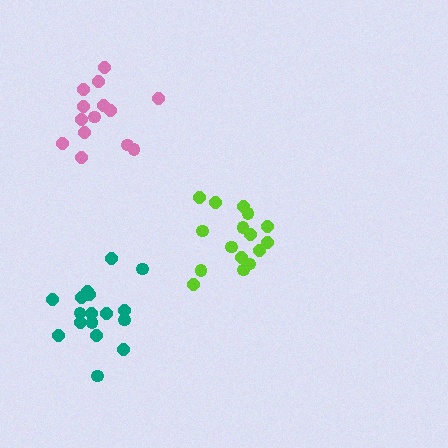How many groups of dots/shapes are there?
There are 3 groups.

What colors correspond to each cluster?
The clusters are colored: teal, pink, lime.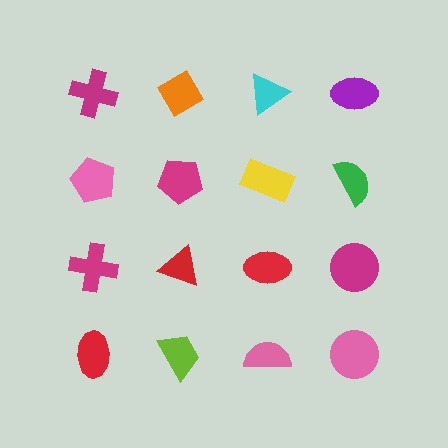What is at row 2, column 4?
A green semicircle.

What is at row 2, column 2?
A magenta pentagon.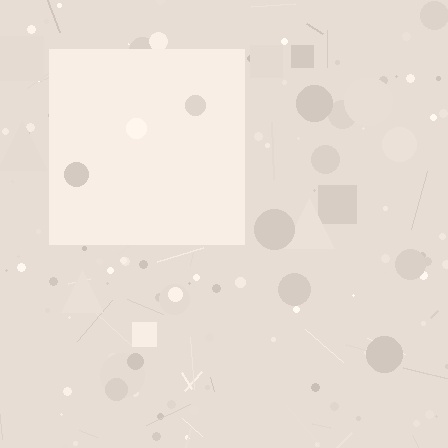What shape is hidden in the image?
A square is hidden in the image.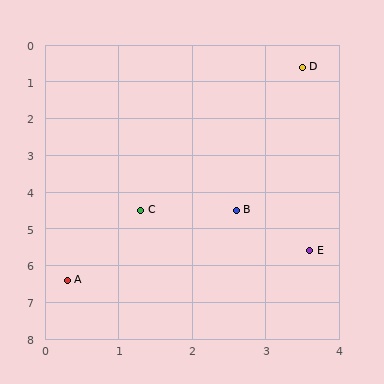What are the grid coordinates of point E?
Point E is at approximately (3.6, 5.6).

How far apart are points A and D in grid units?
Points A and D are about 6.6 grid units apart.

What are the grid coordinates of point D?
Point D is at approximately (3.5, 0.6).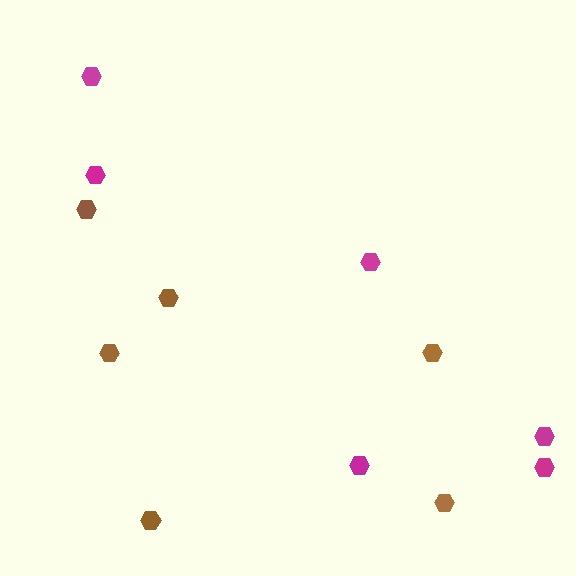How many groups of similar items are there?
There are 2 groups: one group of magenta hexagons (6) and one group of brown hexagons (6).